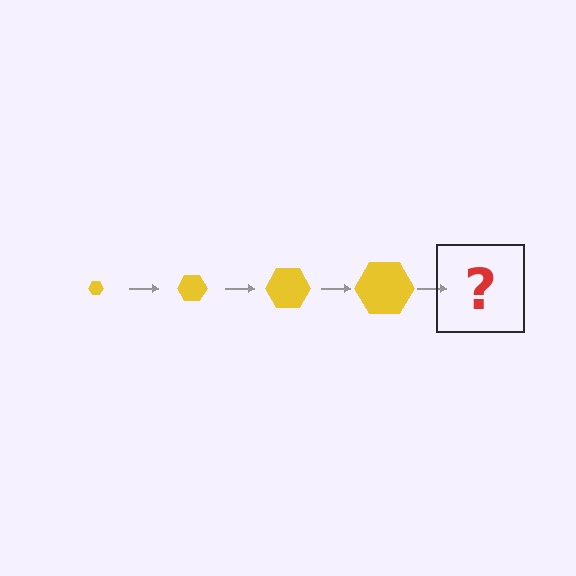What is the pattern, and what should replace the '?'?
The pattern is that the hexagon gets progressively larger each step. The '?' should be a yellow hexagon, larger than the previous one.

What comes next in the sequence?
The next element should be a yellow hexagon, larger than the previous one.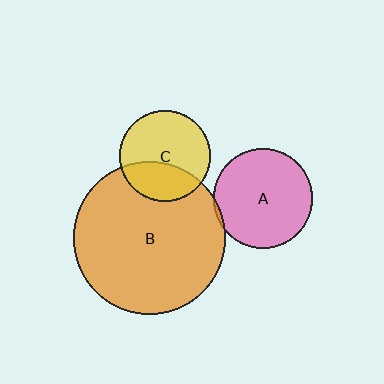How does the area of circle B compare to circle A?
Approximately 2.4 times.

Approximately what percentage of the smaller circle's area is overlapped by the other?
Approximately 5%.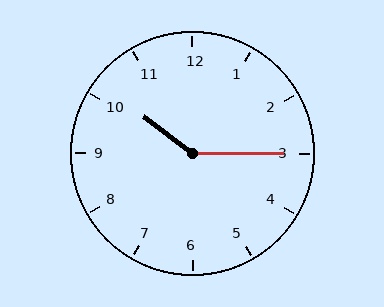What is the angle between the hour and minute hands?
Approximately 142 degrees.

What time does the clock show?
10:15.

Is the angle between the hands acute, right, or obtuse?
It is obtuse.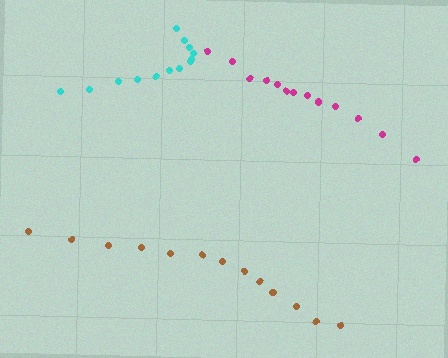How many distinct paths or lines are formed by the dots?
There are 3 distinct paths.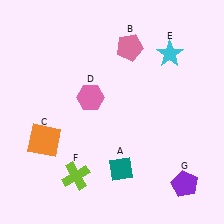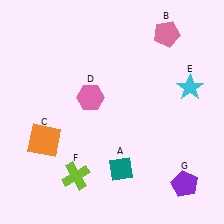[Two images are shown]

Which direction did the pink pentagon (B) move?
The pink pentagon (B) moved right.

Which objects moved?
The objects that moved are: the pink pentagon (B), the cyan star (E).